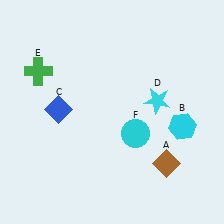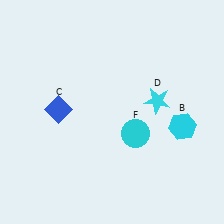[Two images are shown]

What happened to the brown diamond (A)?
The brown diamond (A) was removed in Image 2. It was in the bottom-right area of Image 1.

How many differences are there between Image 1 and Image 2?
There are 2 differences between the two images.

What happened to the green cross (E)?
The green cross (E) was removed in Image 2. It was in the top-left area of Image 1.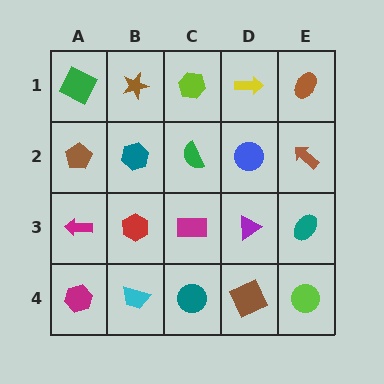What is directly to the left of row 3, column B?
A magenta arrow.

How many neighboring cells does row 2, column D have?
4.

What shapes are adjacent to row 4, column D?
A purple triangle (row 3, column D), a teal circle (row 4, column C), a lime circle (row 4, column E).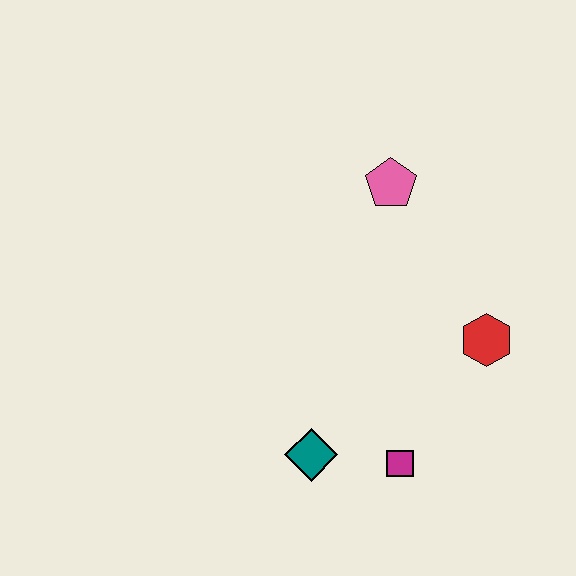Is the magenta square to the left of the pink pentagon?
No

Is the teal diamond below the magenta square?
No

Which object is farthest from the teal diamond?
The pink pentagon is farthest from the teal diamond.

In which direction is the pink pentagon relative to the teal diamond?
The pink pentagon is above the teal diamond.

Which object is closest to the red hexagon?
The magenta square is closest to the red hexagon.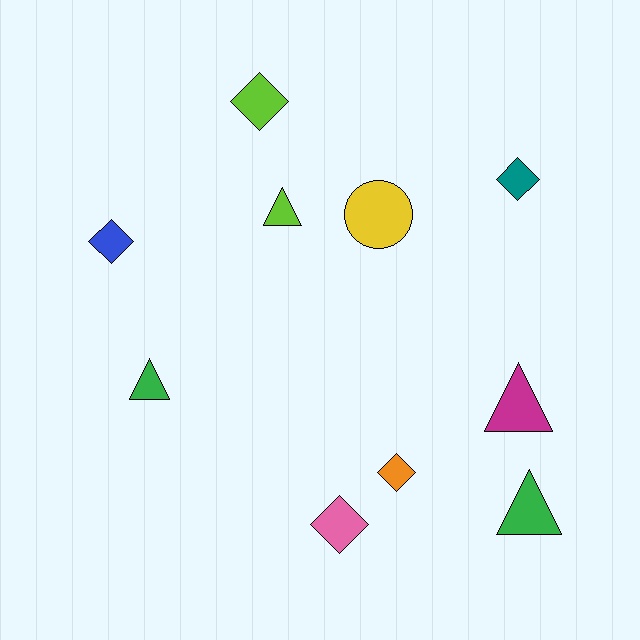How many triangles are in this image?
There are 4 triangles.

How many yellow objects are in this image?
There is 1 yellow object.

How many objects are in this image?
There are 10 objects.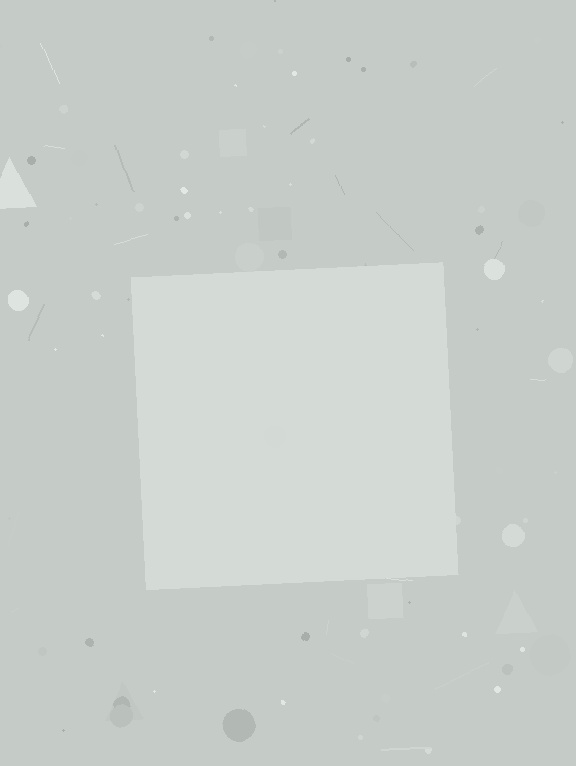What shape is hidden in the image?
A square is hidden in the image.